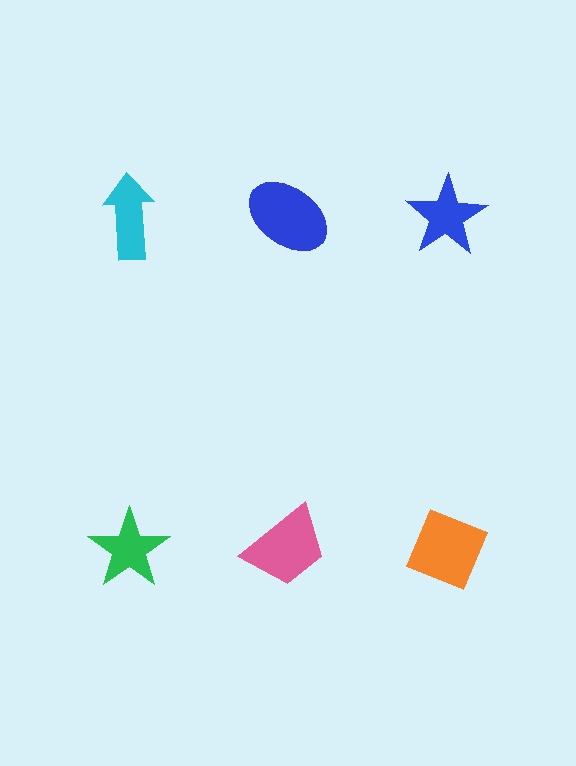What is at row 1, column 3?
A blue star.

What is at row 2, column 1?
A green star.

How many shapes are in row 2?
3 shapes.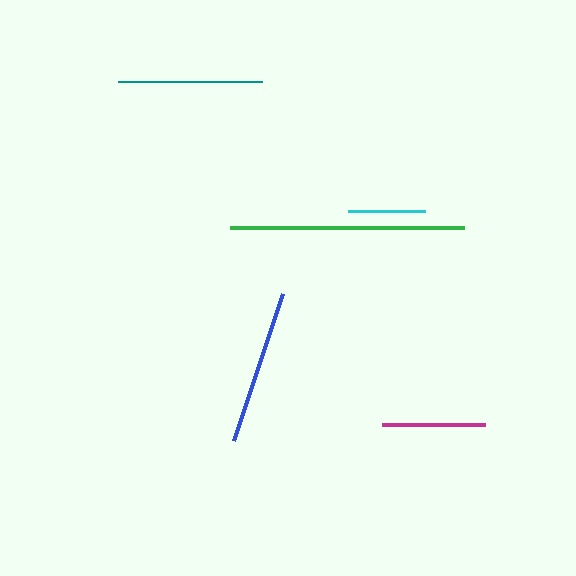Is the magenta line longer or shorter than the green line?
The green line is longer than the magenta line.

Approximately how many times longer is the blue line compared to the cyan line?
The blue line is approximately 2.0 times the length of the cyan line.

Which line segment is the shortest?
The cyan line is the shortest at approximately 77 pixels.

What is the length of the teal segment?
The teal segment is approximately 143 pixels long.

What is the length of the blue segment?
The blue segment is approximately 155 pixels long.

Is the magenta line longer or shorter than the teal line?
The teal line is longer than the magenta line.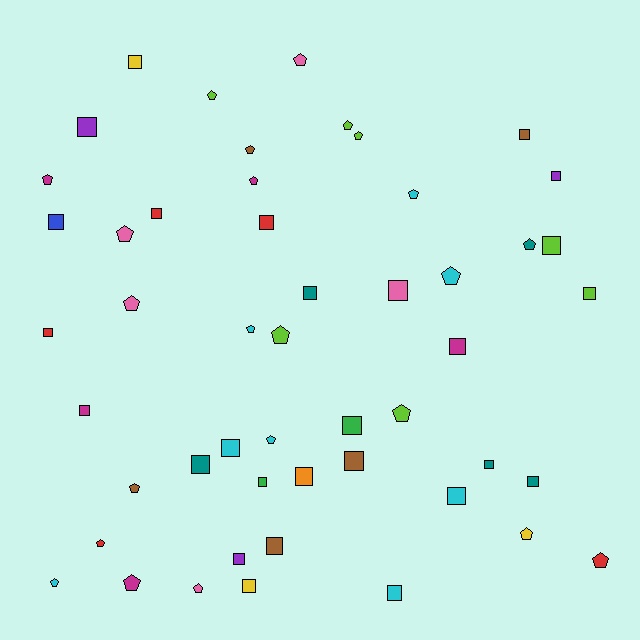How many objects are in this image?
There are 50 objects.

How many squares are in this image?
There are 27 squares.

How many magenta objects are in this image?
There are 5 magenta objects.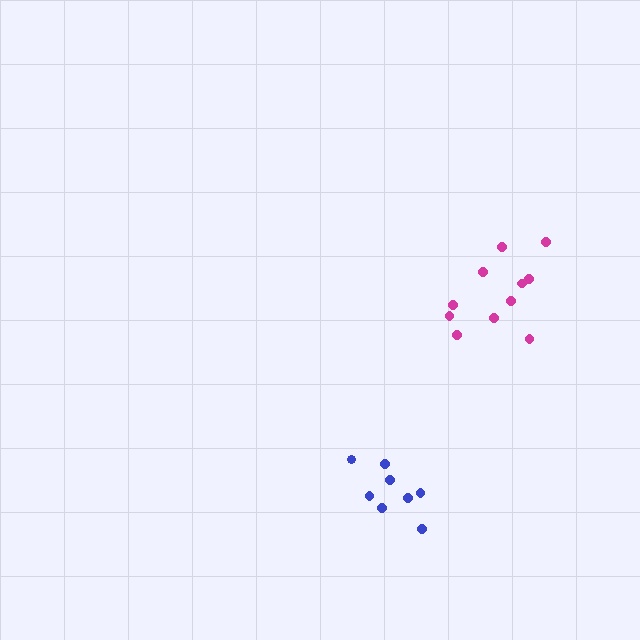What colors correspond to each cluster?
The clusters are colored: blue, magenta.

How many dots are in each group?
Group 1: 8 dots, Group 2: 11 dots (19 total).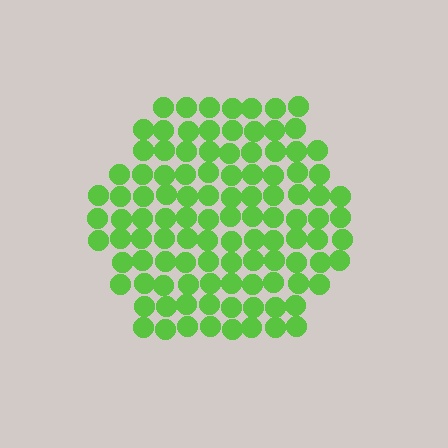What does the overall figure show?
The overall figure shows a hexagon.